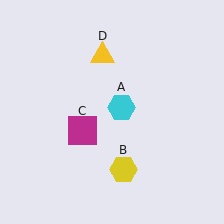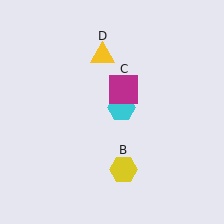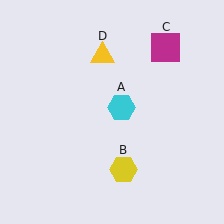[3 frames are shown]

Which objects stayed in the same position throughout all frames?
Cyan hexagon (object A) and yellow hexagon (object B) and yellow triangle (object D) remained stationary.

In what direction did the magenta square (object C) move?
The magenta square (object C) moved up and to the right.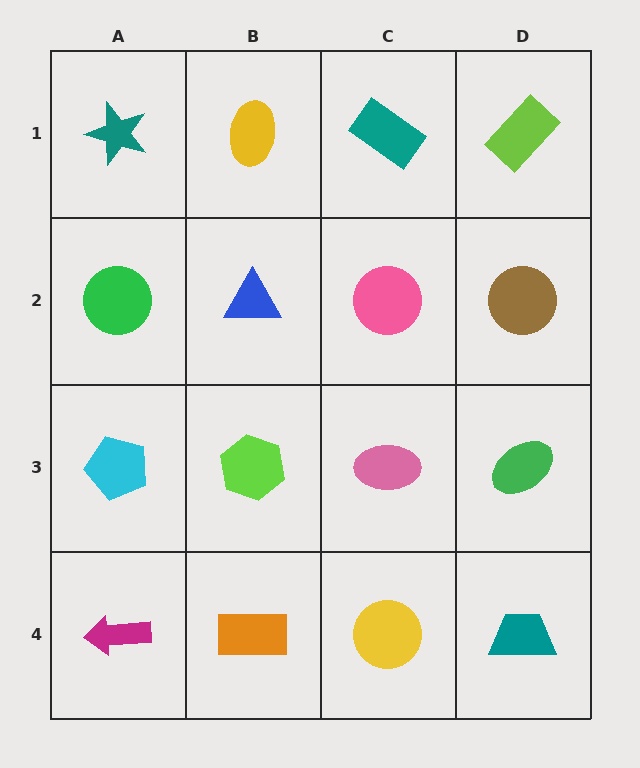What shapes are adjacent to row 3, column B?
A blue triangle (row 2, column B), an orange rectangle (row 4, column B), a cyan pentagon (row 3, column A), a pink ellipse (row 3, column C).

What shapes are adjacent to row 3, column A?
A green circle (row 2, column A), a magenta arrow (row 4, column A), a lime hexagon (row 3, column B).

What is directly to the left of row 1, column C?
A yellow ellipse.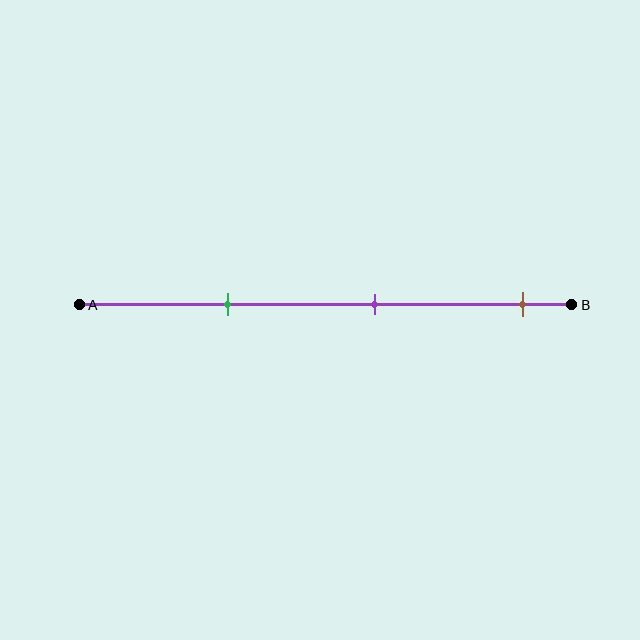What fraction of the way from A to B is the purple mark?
The purple mark is approximately 60% (0.6) of the way from A to B.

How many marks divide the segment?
There are 3 marks dividing the segment.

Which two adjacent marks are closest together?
The green and purple marks are the closest adjacent pair.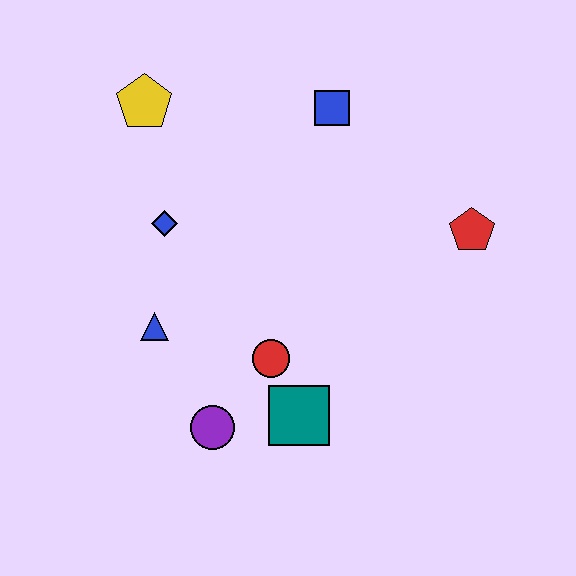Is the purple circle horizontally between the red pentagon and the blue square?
No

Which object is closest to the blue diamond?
The blue triangle is closest to the blue diamond.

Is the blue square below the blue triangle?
No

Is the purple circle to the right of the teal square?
No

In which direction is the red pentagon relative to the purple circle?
The red pentagon is to the right of the purple circle.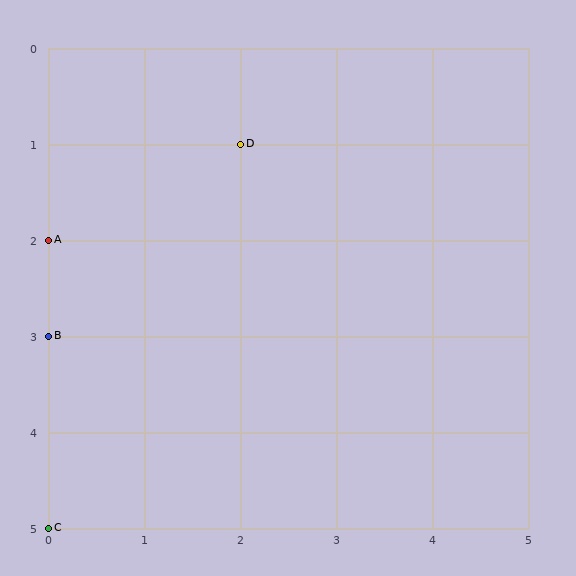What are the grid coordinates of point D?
Point D is at grid coordinates (2, 1).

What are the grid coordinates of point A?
Point A is at grid coordinates (0, 2).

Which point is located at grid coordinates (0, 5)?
Point C is at (0, 5).